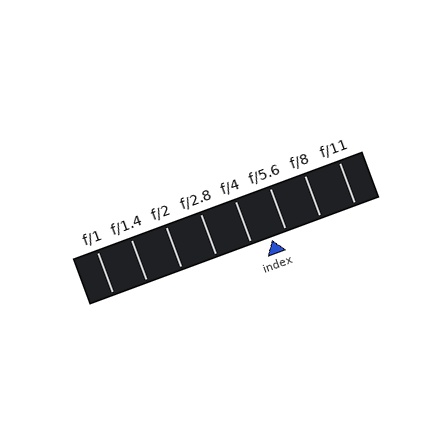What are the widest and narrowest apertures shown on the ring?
The widest aperture shown is f/1 and the narrowest is f/11.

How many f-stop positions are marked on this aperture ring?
There are 8 f-stop positions marked.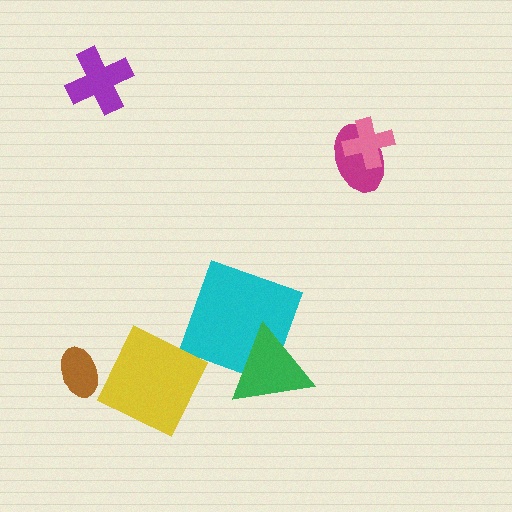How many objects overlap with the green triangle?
1 object overlaps with the green triangle.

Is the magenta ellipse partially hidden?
Yes, it is partially covered by another shape.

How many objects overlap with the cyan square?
1 object overlaps with the cyan square.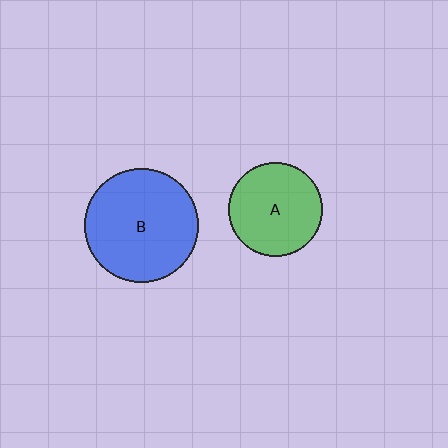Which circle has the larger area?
Circle B (blue).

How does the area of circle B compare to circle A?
Approximately 1.5 times.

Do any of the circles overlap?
No, none of the circles overlap.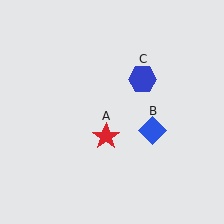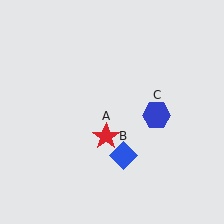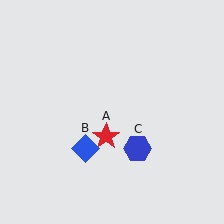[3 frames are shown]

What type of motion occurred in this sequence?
The blue diamond (object B), blue hexagon (object C) rotated clockwise around the center of the scene.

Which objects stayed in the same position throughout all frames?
Red star (object A) remained stationary.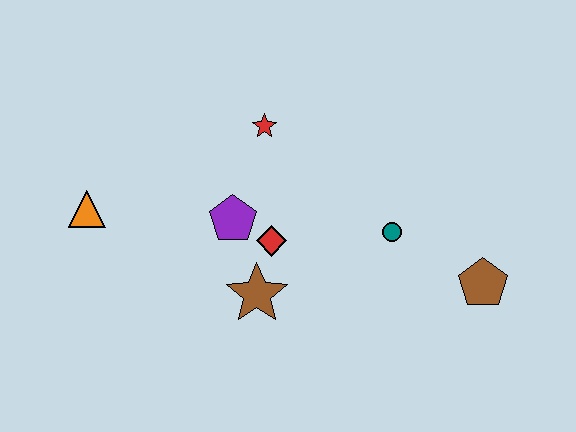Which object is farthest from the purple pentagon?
The brown pentagon is farthest from the purple pentagon.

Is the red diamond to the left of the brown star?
No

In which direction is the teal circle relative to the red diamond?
The teal circle is to the right of the red diamond.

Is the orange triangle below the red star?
Yes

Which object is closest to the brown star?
The red diamond is closest to the brown star.